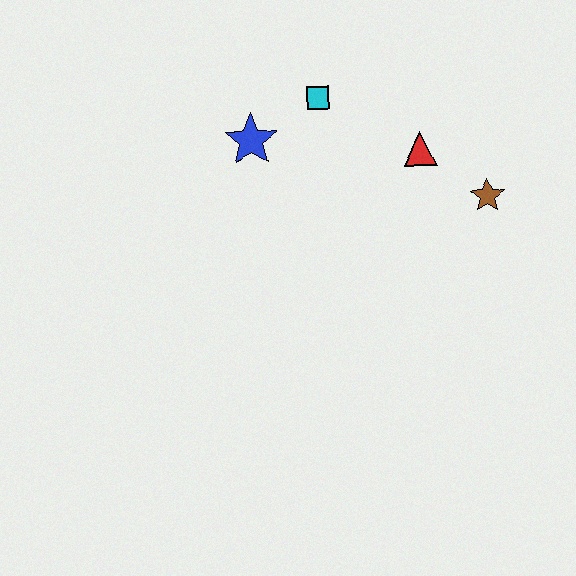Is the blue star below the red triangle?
No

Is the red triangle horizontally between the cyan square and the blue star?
No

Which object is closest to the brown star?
The red triangle is closest to the brown star.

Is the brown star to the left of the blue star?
No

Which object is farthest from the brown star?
The blue star is farthest from the brown star.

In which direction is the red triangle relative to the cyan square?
The red triangle is to the right of the cyan square.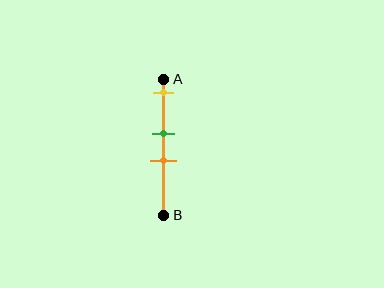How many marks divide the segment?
There are 3 marks dividing the segment.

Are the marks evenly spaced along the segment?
No, the marks are not evenly spaced.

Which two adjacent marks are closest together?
The green and orange marks are the closest adjacent pair.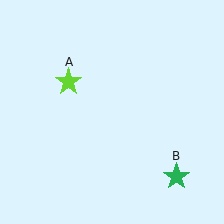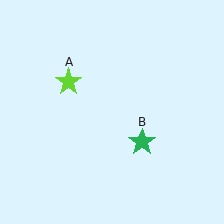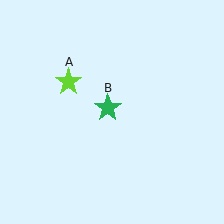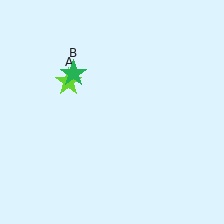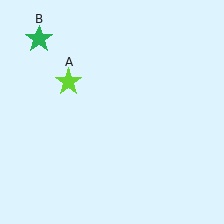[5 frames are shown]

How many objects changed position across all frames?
1 object changed position: green star (object B).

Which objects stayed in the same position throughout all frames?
Lime star (object A) remained stationary.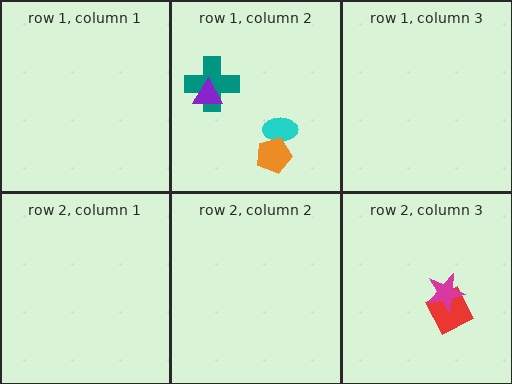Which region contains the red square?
The row 2, column 3 region.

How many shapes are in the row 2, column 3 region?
2.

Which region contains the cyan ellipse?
The row 1, column 2 region.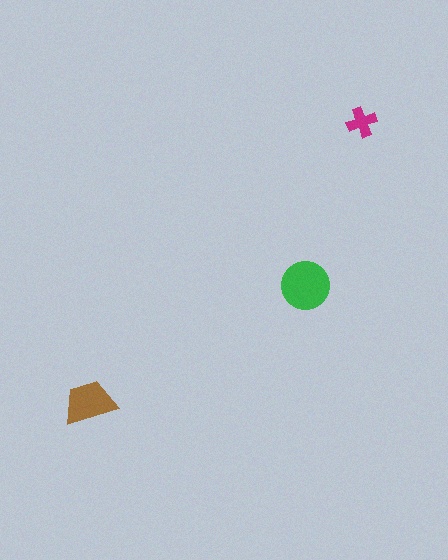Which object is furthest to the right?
The magenta cross is rightmost.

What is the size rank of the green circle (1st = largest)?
1st.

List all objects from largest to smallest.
The green circle, the brown trapezoid, the magenta cross.